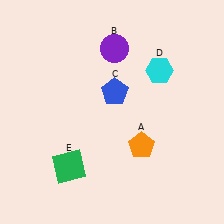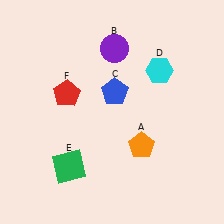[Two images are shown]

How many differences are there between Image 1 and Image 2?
There is 1 difference between the two images.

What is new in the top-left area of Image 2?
A red pentagon (F) was added in the top-left area of Image 2.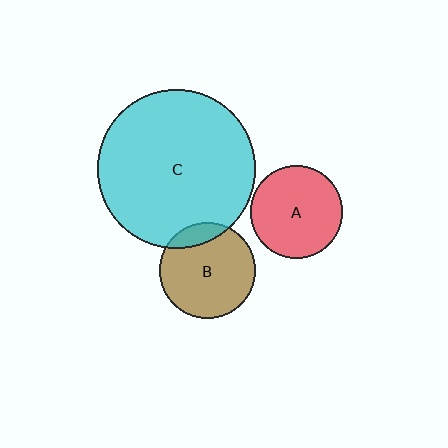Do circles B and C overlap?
Yes.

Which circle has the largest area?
Circle C (cyan).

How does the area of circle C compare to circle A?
Approximately 2.9 times.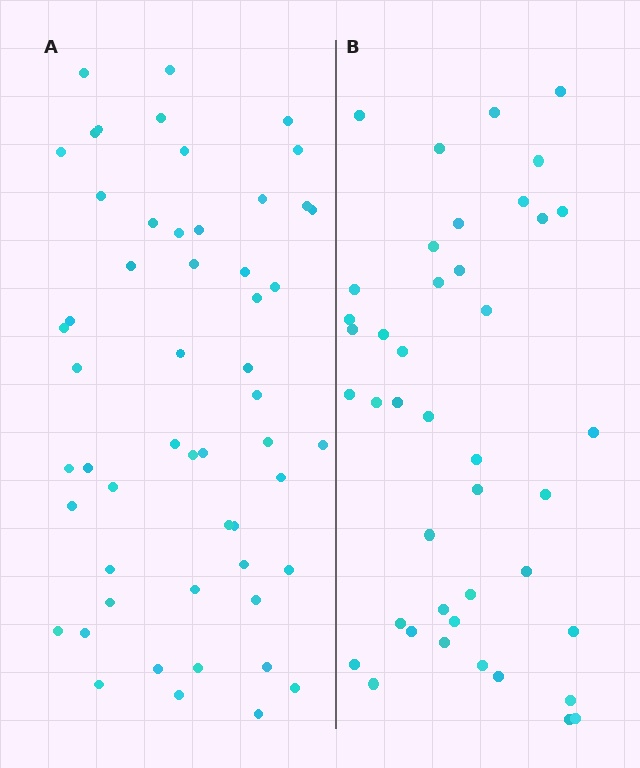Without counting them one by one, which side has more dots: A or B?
Region A (the left region) has more dots.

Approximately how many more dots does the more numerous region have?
Region A has roughly 12 or so more dots than region B.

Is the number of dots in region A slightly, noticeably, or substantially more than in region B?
Region A has noticeably more, but not dramatically so. The ratio is roughly 1.3 to 1.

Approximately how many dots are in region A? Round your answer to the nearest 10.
About 50 dots. (The exact count is 54, which rounds to 50.)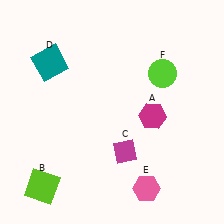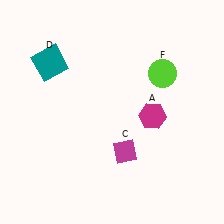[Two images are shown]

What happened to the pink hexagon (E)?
The pink hexagon (E) was removed in Image 2. It was in the bottom-right area of Image 1.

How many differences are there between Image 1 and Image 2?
There are 2 differences between the two images.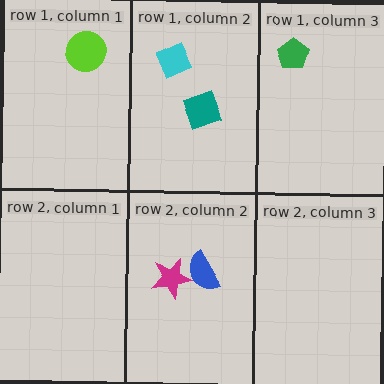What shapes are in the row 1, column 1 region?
The lime circle.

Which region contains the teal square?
The row 1, column 2 region.